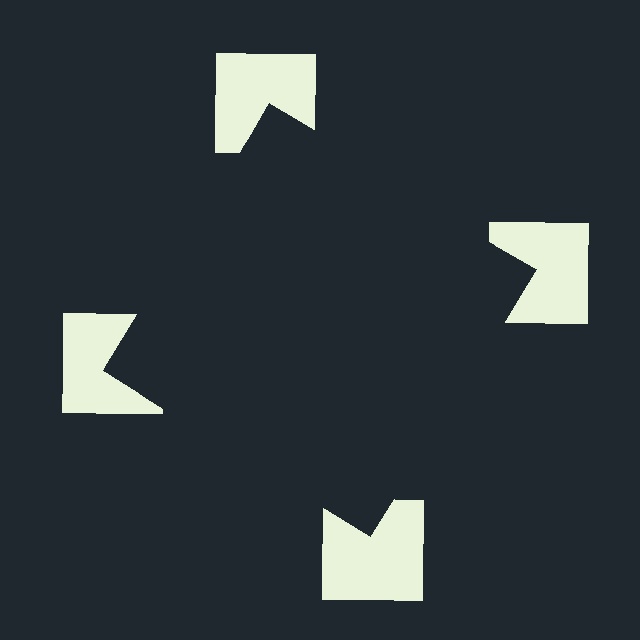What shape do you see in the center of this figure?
An illusory square — its edges are inferred from the aligned wedge cuts in the notched squares, not physically drawn.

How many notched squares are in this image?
There are 4 — one at each vertex of the illusory square.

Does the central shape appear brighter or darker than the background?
It typically appears slightly darker than the background, even though no actual brightness change is drawn.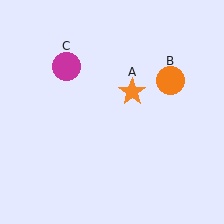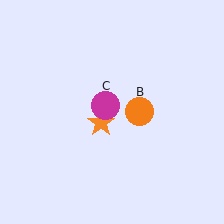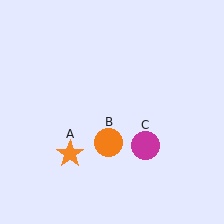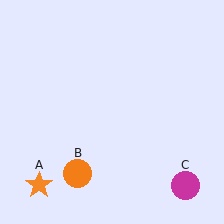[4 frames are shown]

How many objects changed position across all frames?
3 objects changed position: orange star (object A), orange circle (object B), magenta circle (object C).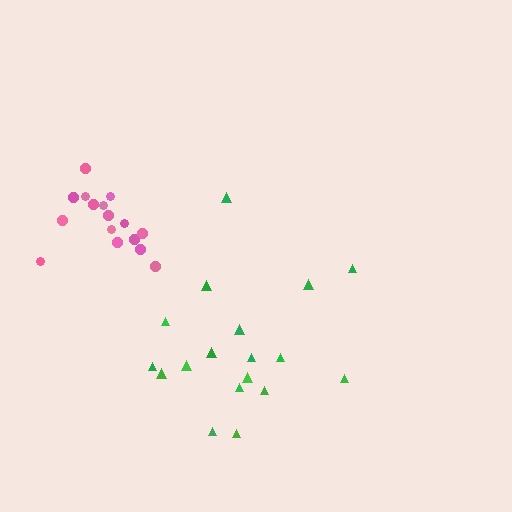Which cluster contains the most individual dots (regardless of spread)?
Green (18).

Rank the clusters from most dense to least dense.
pink, green.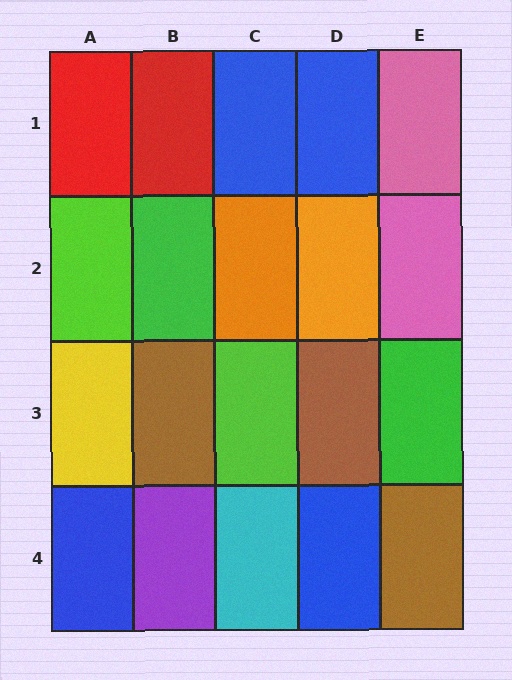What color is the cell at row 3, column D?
Brown.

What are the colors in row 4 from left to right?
Blue, purple, cyan, blue, brown.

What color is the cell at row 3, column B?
Brown.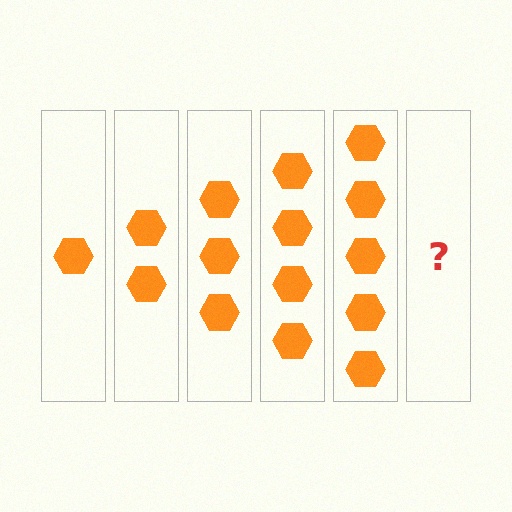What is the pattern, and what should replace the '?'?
The pattern is that each step adds one more hexagon. The '?' should be 6 hexagons.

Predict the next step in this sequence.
The next step is 6 hexagons.